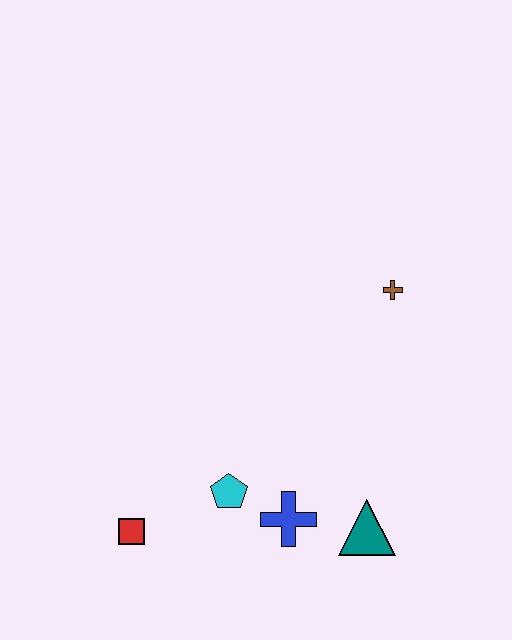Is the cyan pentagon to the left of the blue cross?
Yes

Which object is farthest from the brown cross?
The red square is farthest from the brown cross.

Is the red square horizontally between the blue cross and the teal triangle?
No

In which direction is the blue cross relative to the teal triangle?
The blue cross is to the left of the teal triangle.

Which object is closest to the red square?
The cyan pentagon is closest to the red square.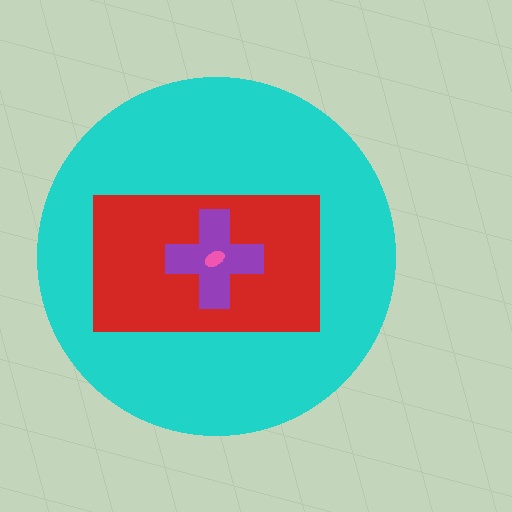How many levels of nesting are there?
4.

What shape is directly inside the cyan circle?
The red rectangle.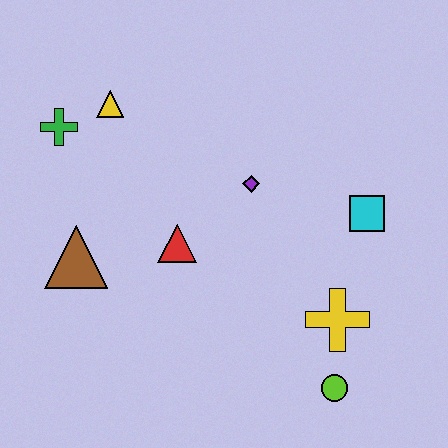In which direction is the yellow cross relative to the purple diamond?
The yellow cross is below the purple diamond.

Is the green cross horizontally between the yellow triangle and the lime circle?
No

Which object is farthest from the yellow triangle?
The lime circle is farthest from the yellow triangle.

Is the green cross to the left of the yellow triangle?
Yes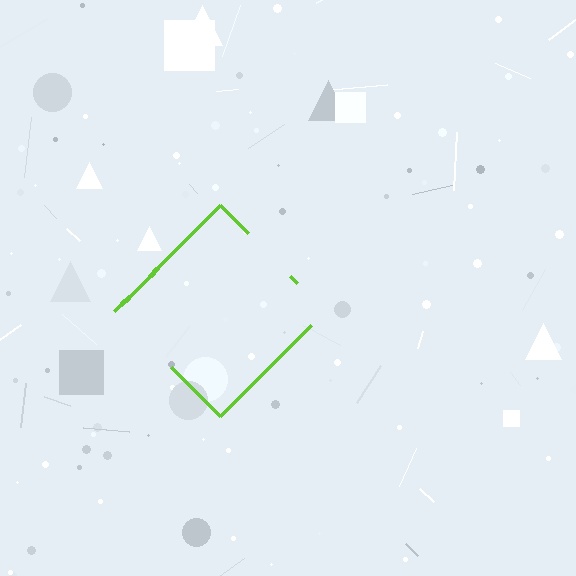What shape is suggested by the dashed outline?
The dashed outline suggests a diamond.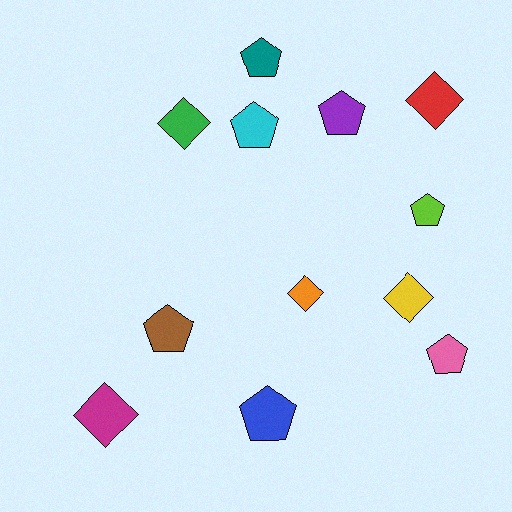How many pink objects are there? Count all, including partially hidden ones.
There is 1 pink object.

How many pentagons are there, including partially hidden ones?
There are 7 pentagons.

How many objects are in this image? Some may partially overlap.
There are 12 objects.